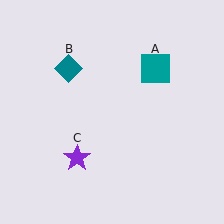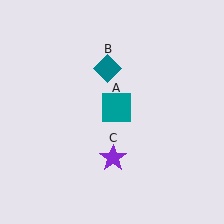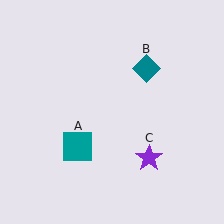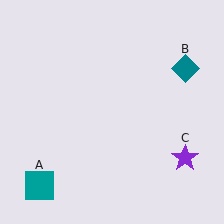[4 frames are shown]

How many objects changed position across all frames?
3 objects changed position: teal square (object A), teal diamond (object B), purple star (object C).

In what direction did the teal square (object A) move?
The teal square (object A) moved down and to the left.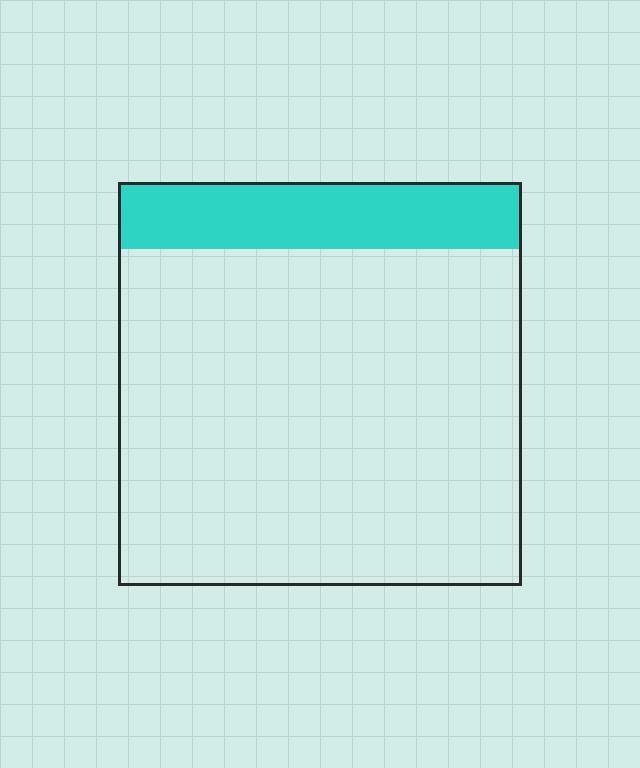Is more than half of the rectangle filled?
No.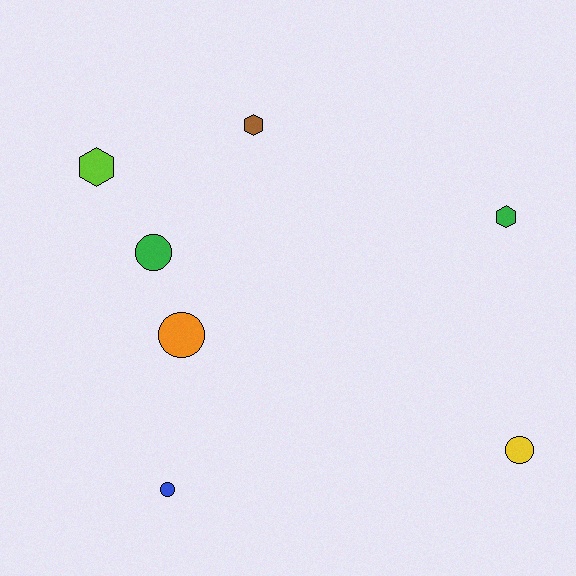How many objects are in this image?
There are 7 objects.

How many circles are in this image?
There are 4 circles.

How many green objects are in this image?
There are 2 green objects.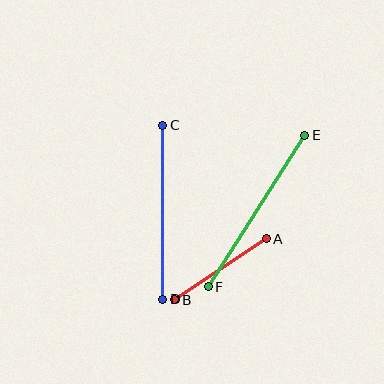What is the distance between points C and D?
The distance is approximately 174 pixels.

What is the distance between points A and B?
The distance is approximately 110 pixels.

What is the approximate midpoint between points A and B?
The midpoint is at approximately (221, 269) pixels.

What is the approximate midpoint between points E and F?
The midpoint is at approximately (257, 211) pixels.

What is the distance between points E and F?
The distance is approximately 180 pixels.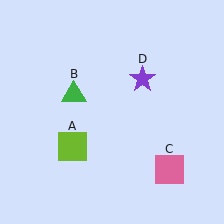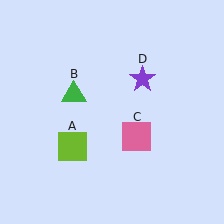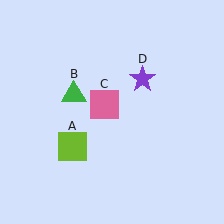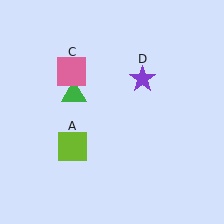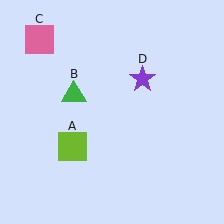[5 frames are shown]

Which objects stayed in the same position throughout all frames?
Lime square (object A) and green triangle (object B) and purple star (object D) remained stationary.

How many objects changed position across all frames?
1 object changed position: pink square (object C).